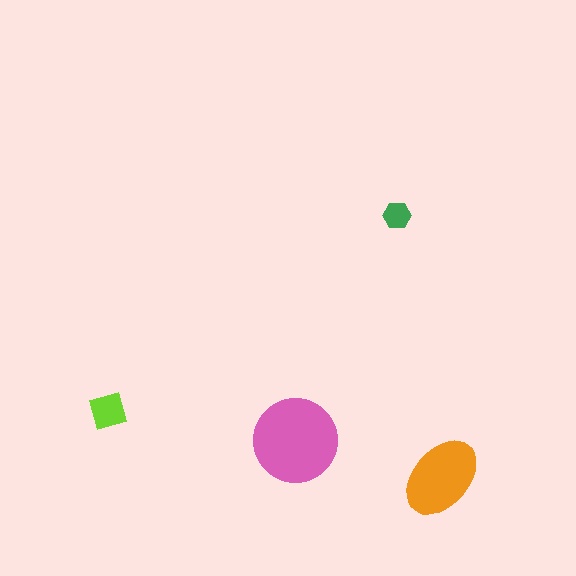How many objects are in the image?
There are 4 objects in the image.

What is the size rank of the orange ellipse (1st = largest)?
2nd.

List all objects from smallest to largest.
The green hexagon, the lime diamond, the orange ellipse, the pink circle.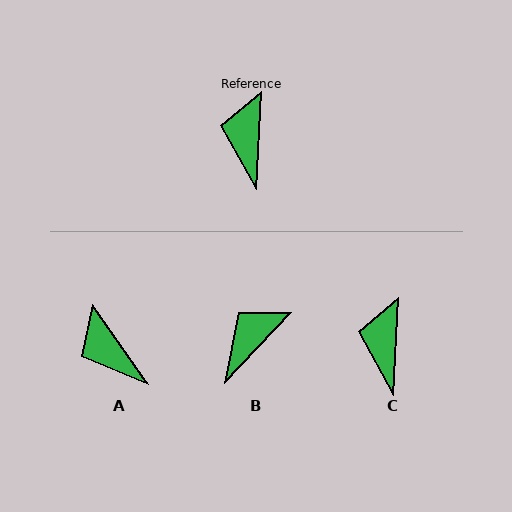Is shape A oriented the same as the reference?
No, it is off by about 38 degrees.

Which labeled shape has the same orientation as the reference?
C.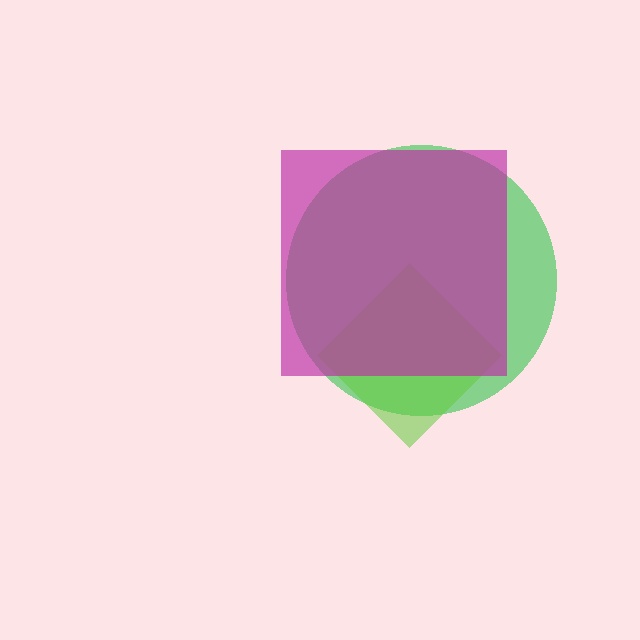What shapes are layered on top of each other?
The layered shapes are: a green circle, a lime diamond, a magenta square.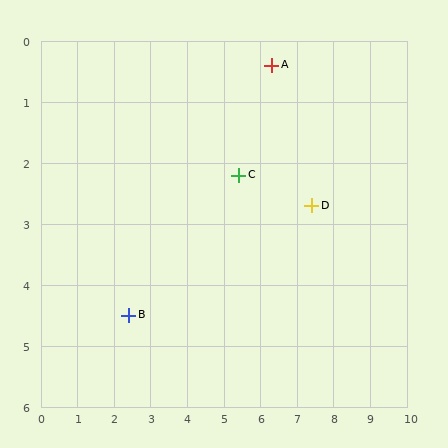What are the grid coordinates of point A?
Point A is at approximately (6.3, 0.4).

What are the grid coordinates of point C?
Point C is at approximately (5.4, 2.2).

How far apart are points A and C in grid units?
Points A and C are about 2.0 grid units apart.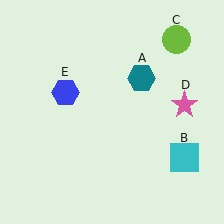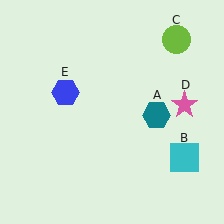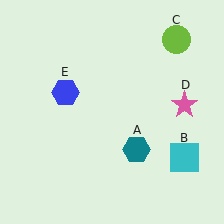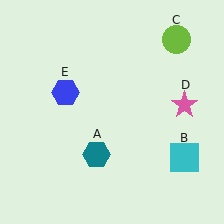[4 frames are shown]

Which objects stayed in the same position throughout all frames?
Cyan square (object B) and lime circle (object C) and pink star (object D) and blue hexagon (object E) remained stationary.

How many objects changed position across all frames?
1 object changed position: teal hexagon (object A).